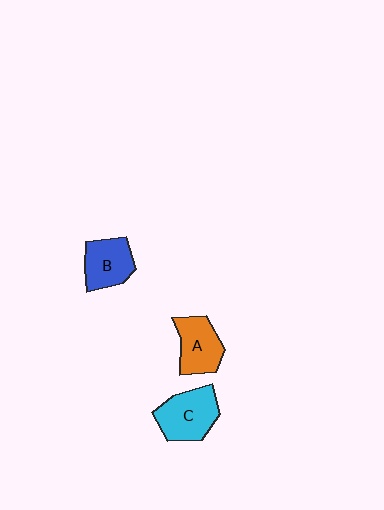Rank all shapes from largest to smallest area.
From largest to smallest: C (cyan), A (orange), B (blue).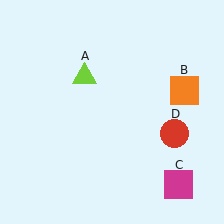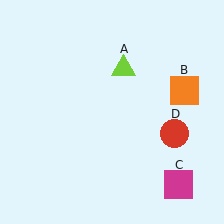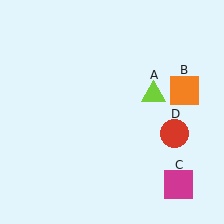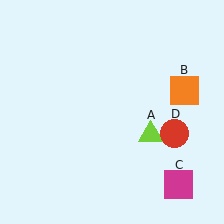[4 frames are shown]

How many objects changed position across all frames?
1 object changed position: lime triangle (object A).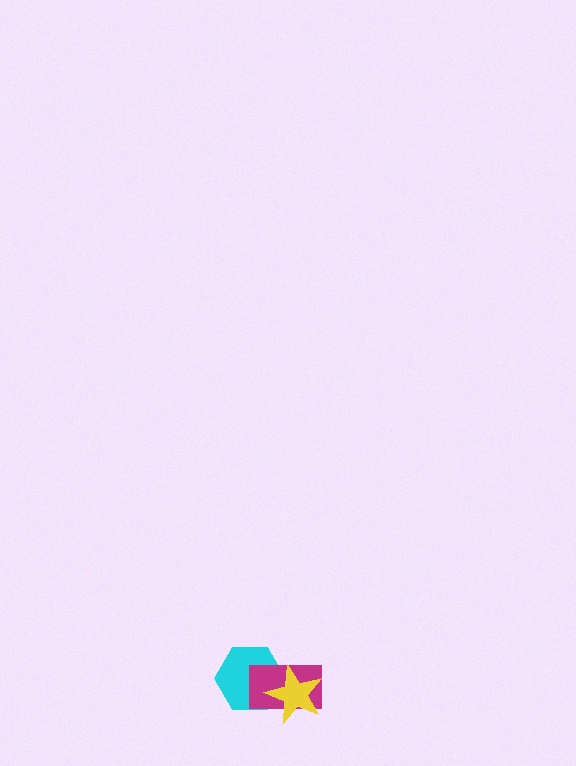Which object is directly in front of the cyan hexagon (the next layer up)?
The magenta rectangle is directly in front of the cyan hexagon.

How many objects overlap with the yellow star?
2 objects overlap with the yellow star.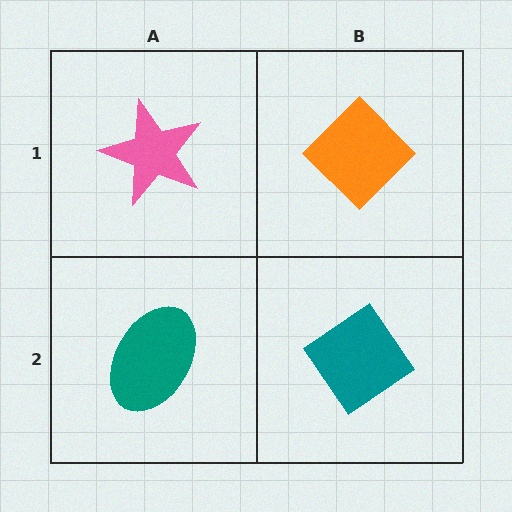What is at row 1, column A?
A pink star.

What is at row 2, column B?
A teal diamond.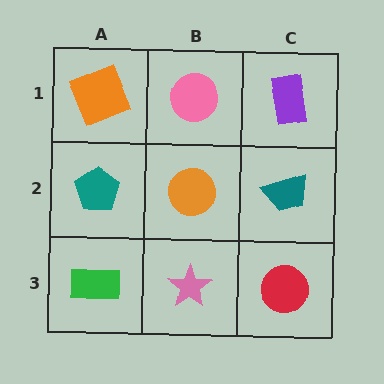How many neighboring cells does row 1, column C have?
2.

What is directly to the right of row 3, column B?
A red circle.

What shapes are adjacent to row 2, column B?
A pink circle (row 1, column B), a pink star (row 3, column B), a teal pentagon (row 2, column A), a teal trapezoid (row 2, column C).